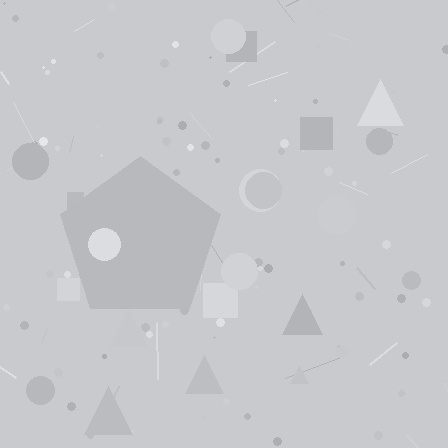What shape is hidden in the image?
A pentagon is hidden in the image.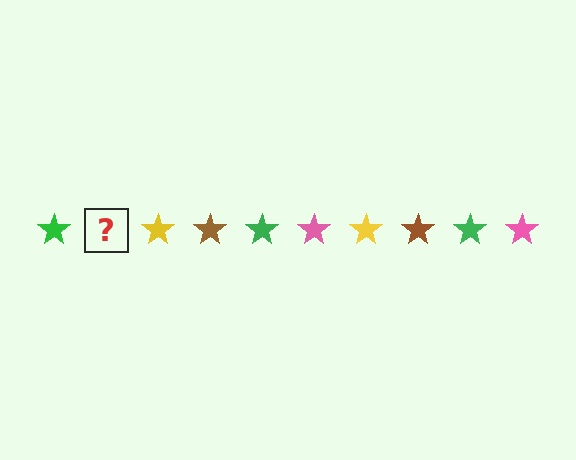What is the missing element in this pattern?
The missing element is a pink star.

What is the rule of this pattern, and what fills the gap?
The rule is that the pattern cycles through green, pink, yellow, brown stars. The gap should be filled with a pink star.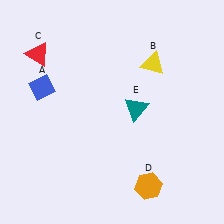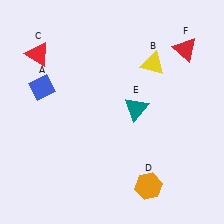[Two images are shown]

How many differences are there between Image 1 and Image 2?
There is 1 difference between the two images.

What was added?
A red triangle (F) was added in Image 2.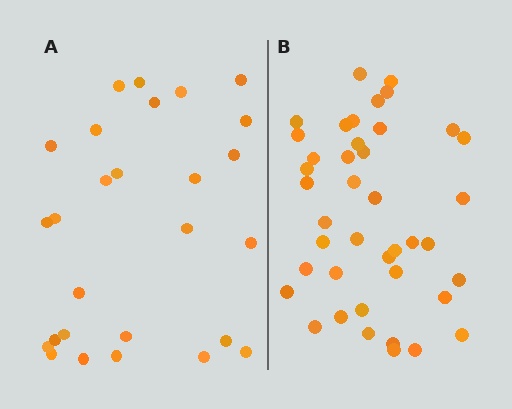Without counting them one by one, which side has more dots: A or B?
Region B (the right region) has more dots.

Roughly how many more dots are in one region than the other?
Region B has approximately 15 more dots than region A.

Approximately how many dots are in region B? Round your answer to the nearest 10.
About 40 dots. (The exact count is 41, which rounds to 40.)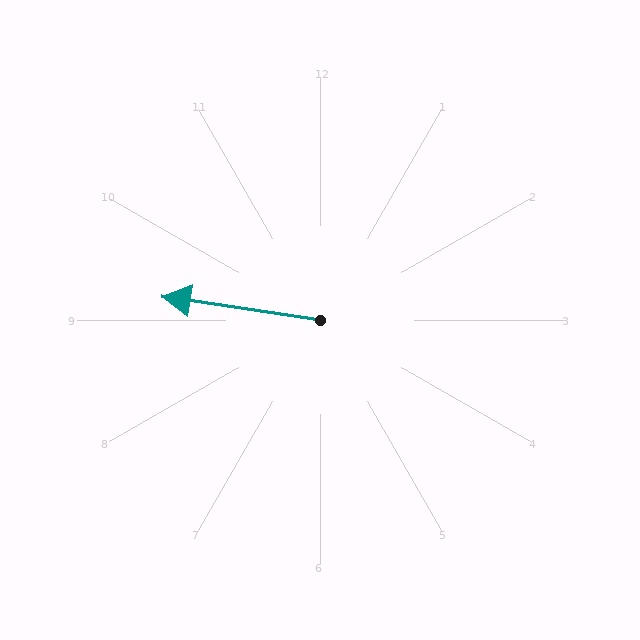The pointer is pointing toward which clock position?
Roughly 9 o'clock.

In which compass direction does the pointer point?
West.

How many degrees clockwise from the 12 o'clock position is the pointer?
Approximately 278 degrees.